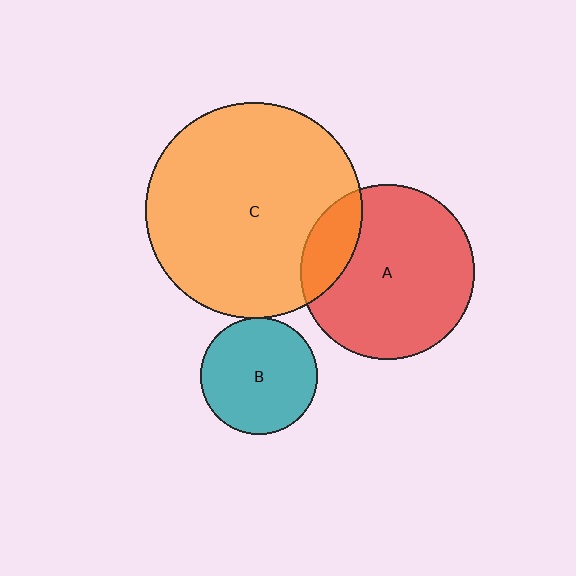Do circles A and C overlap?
Yes.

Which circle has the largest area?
Circle C (orange).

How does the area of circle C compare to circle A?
Approximately 1.5 times.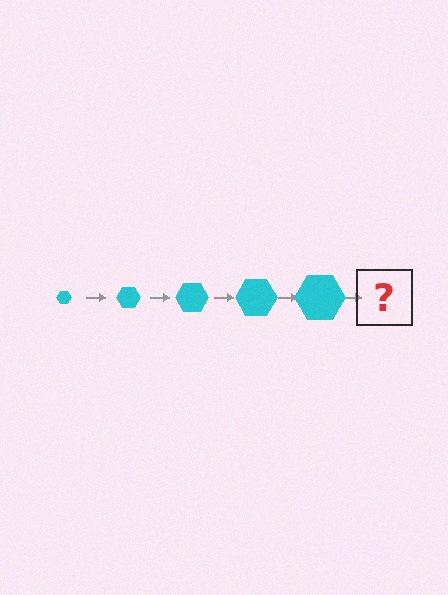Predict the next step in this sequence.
The next step is a cyan hexagon, larger than the previous one.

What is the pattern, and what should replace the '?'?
The pattern is that the hexagon gets progressively larger each step. The '?' should be a cyan hexagon, larger than the previous one.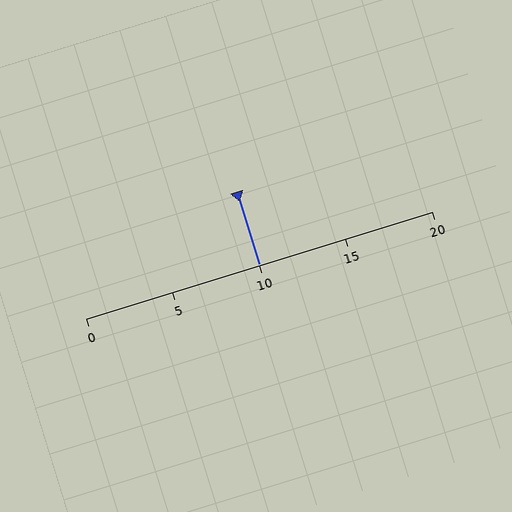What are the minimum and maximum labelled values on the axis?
The axis runs from 0 to 20.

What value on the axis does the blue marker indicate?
The marker indicates approximately 10.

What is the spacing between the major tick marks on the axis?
The major ticks are spaced 5 apart.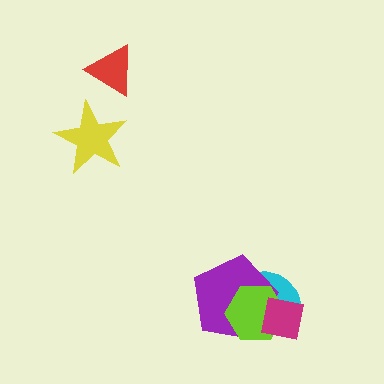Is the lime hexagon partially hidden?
Yes, it is partially covered by another shape.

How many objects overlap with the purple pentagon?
3 objects overlap with the purple pentagon.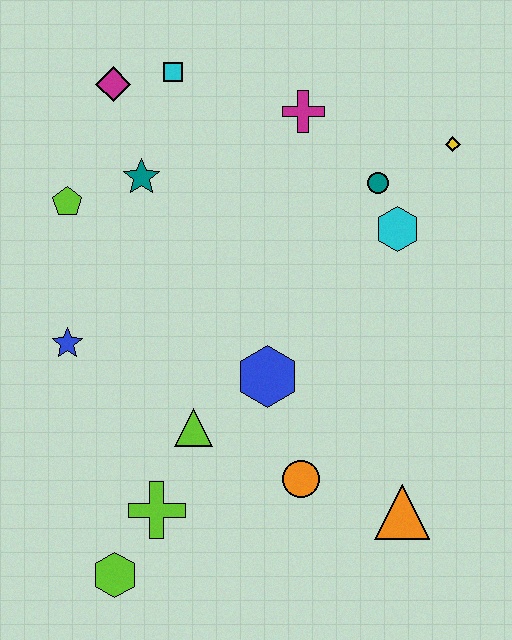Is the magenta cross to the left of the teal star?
No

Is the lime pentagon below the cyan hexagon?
No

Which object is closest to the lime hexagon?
The lime cross is closest to the lime hexagon.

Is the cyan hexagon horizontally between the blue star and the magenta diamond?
No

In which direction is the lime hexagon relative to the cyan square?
The lime hexagon is below the cyan square.